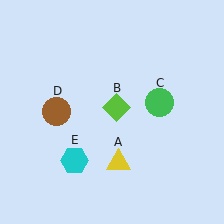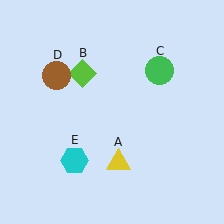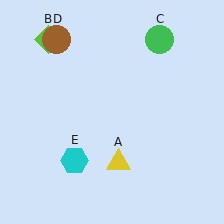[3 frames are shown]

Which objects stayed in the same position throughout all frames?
Yellow triangle (object A) and cyan hexagon (object E) remained stationary.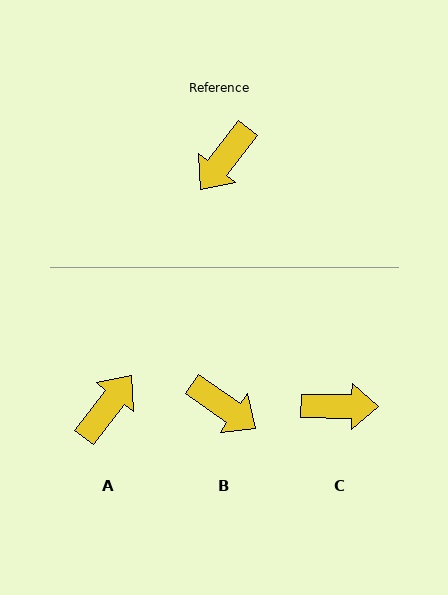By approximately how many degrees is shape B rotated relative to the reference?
Approximately 93 degrees counter-clockwise.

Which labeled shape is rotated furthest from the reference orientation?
A, about 180 degrees away.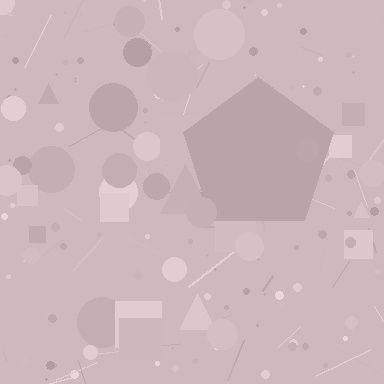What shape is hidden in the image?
A pentagon is hidden in the image.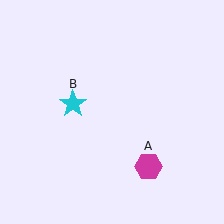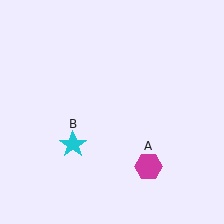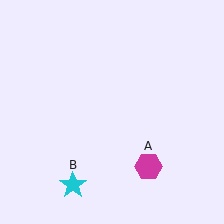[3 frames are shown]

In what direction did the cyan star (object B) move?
The cyan star (object B) moved down.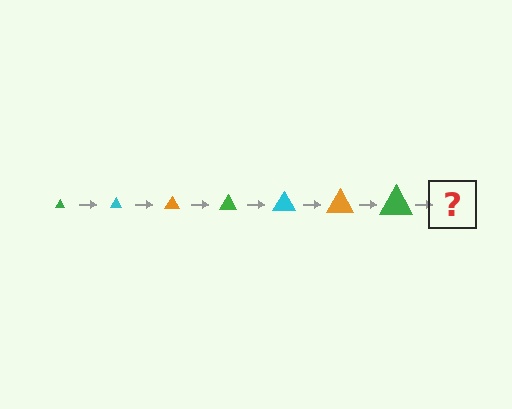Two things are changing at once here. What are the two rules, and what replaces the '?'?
The two rules are that the triangle grows larger each step and the color cycles through green, cyan, and orange. The '?' should be a cyan triangle, larger than the previous one.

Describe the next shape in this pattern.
It should be a cyan triangle, larger than the previous one.